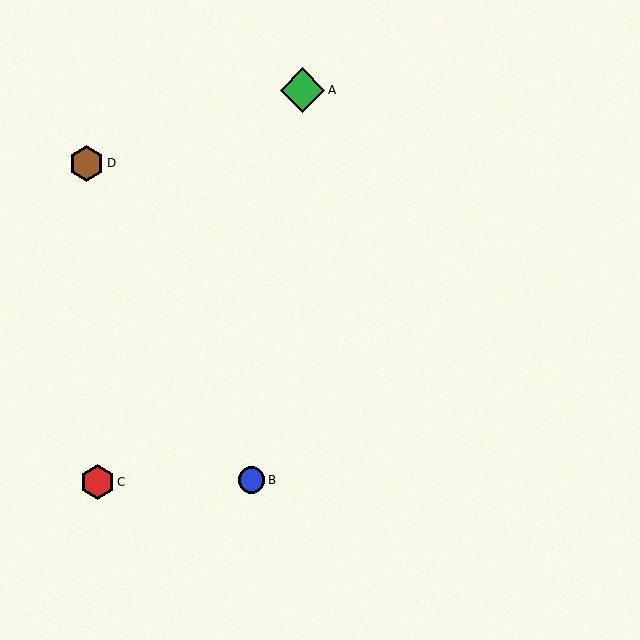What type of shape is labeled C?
Shape C is a red hexagon.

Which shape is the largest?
The green diamond (labeled A) is the largest.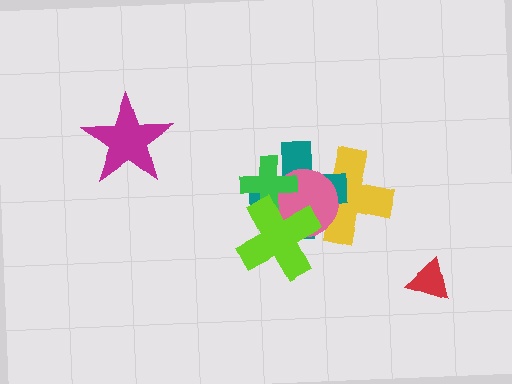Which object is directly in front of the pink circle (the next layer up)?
The green cross is directly in front of the pink circle.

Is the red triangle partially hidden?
No, no other shape covers it.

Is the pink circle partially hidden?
Yes, it is partially covered by another shape.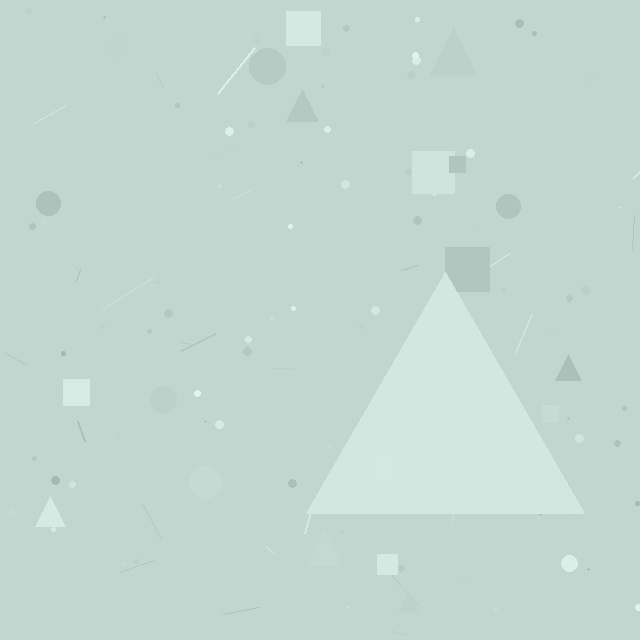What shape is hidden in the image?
A triangle is hidden in the image.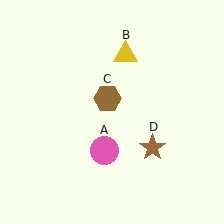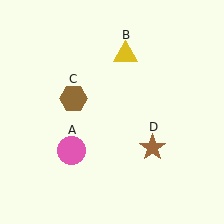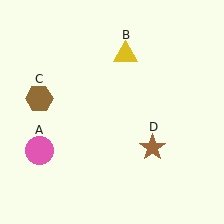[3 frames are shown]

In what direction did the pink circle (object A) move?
The pink circle (object A) moved left.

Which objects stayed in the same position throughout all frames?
Yellow triangle (object B) and brown star (object D) remained stationary.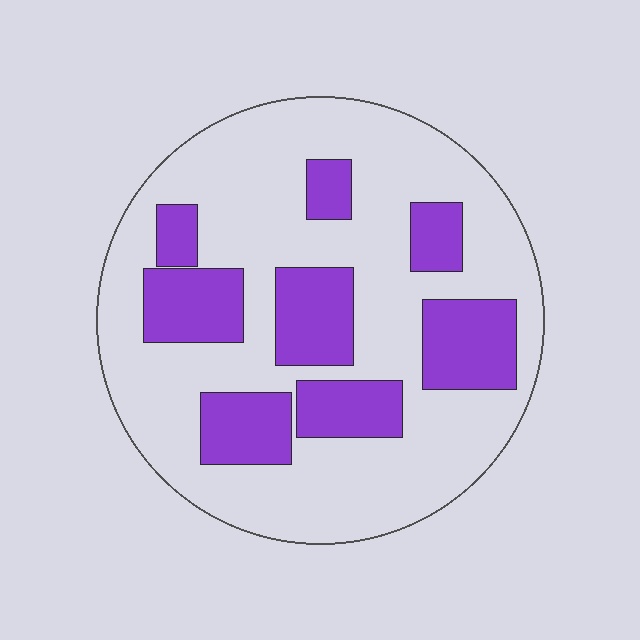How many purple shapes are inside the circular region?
8.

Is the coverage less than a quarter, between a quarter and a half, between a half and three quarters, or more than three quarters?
Between a quarter and a half.